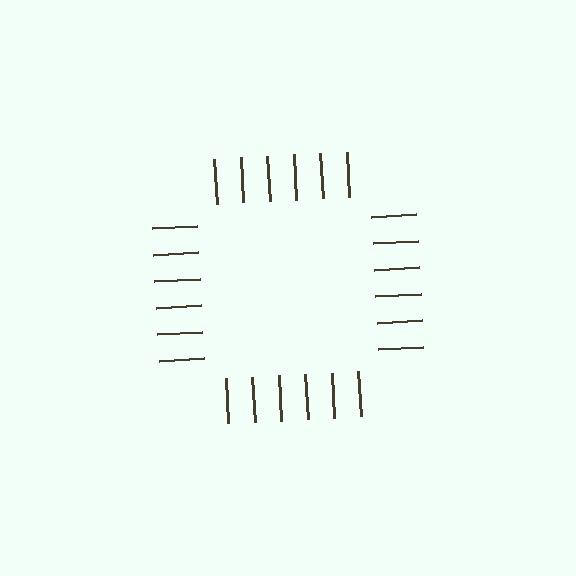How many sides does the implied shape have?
4 sides — the line-ends trace a square.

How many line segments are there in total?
24 — 6 along each of the 4 edges.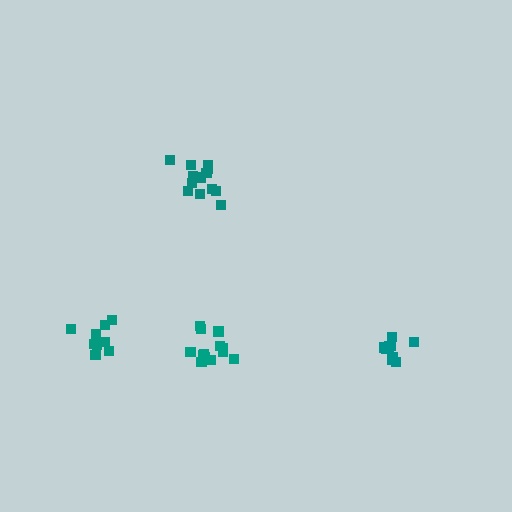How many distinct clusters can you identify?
There are 4 distinct clusters.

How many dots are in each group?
Group 1: 14 dots, Group 2: 9 dots, Group 3: 9 dots, Group 4: 13 dots (45 total).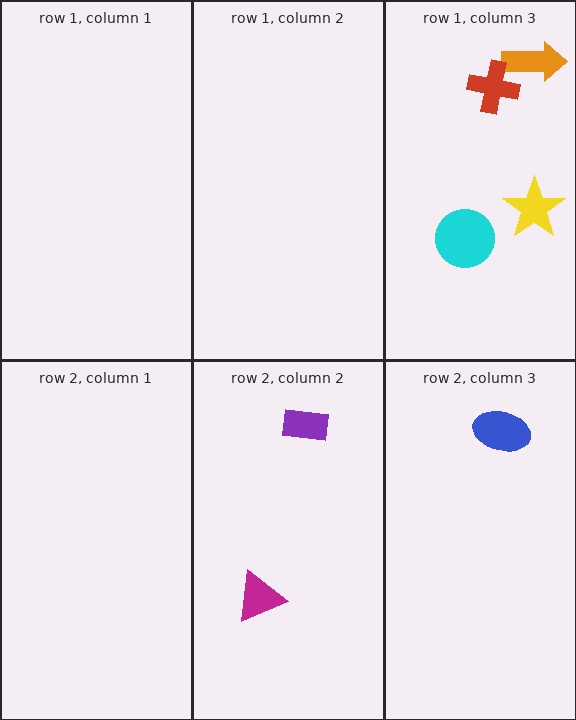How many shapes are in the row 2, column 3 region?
1.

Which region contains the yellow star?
The row 1, column 3 region.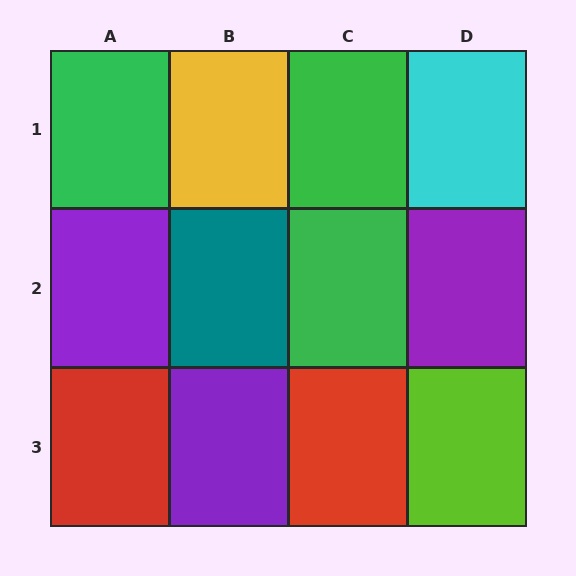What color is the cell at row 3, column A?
Red.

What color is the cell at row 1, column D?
Cyan.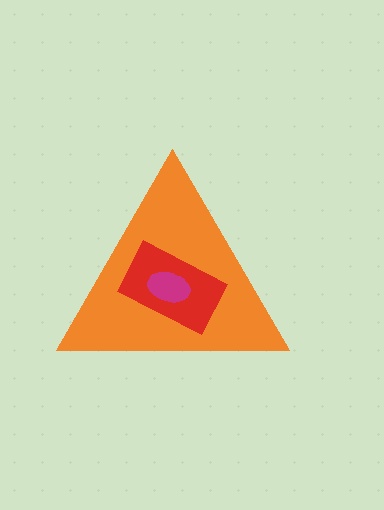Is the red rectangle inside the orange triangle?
Yes.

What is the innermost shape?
The magenta ellipse.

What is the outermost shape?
The orange triangle.